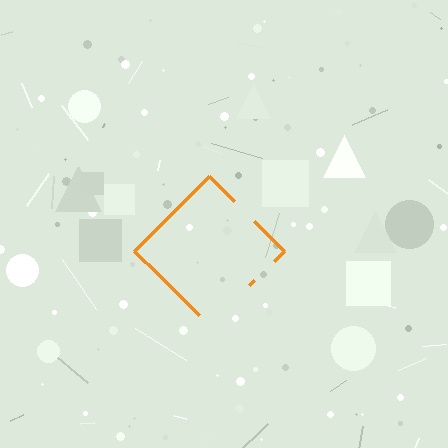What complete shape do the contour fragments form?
The contour fragments form a diamond.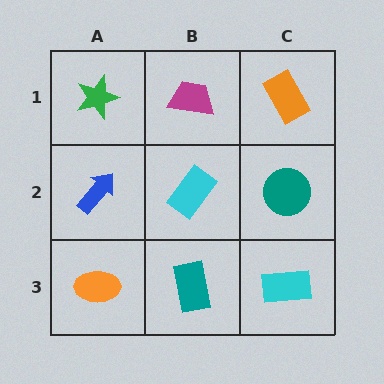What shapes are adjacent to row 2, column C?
An orange rectangle (row 1, column C), a cyan rectangle (row 3, column C), a cyan rectangle (row 2, column B).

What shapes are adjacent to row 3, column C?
A teal circle (row 2, column C), a teal rectangle (row 3, column B).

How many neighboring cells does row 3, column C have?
2.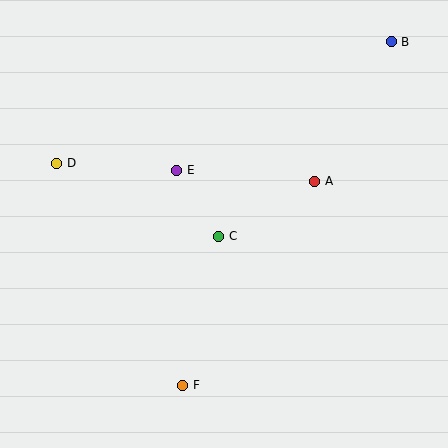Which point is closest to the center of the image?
Point C at (219, 236) is closest to the center.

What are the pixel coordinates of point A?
Point A is at (315, 181).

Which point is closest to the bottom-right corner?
Point F is closest to the bottom-right corner.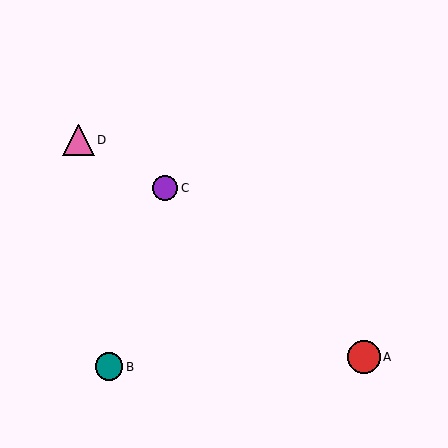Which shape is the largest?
The red circle (labeled A) is the largest.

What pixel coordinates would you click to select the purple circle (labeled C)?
Click at (165, 188) to select the purple circle C.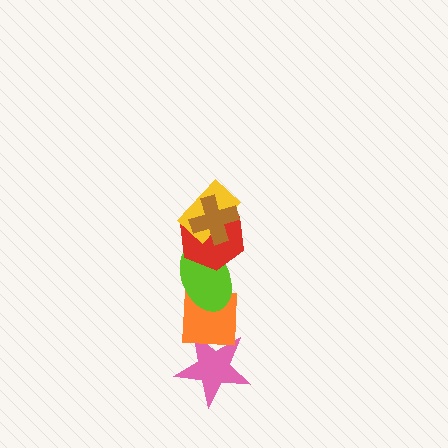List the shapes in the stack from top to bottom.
From top to bottom: the brown cross, the yellow rectangle, the red hexagon, the lime ellipse, the orange square, the pink star.